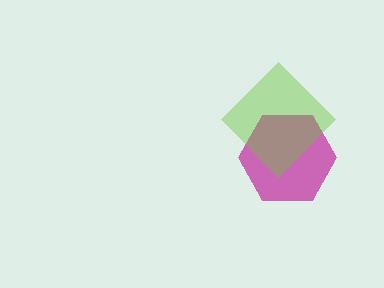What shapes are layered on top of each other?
The layered shapes are: a magenta hexagon, a lime diamond.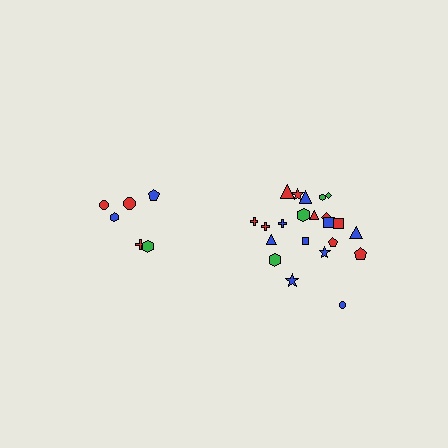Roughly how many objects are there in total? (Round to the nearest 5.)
Roughly 30 objects in total.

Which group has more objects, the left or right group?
The right group.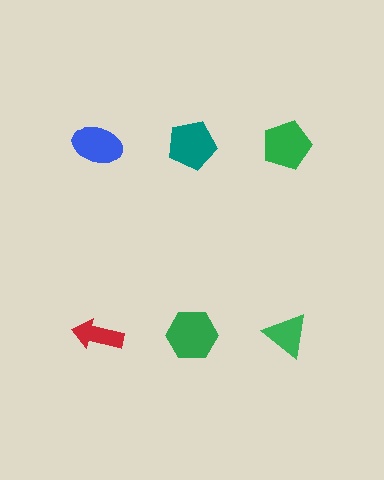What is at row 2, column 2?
A green hexagon.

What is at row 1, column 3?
A green pentagon.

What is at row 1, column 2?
A teal pentagon.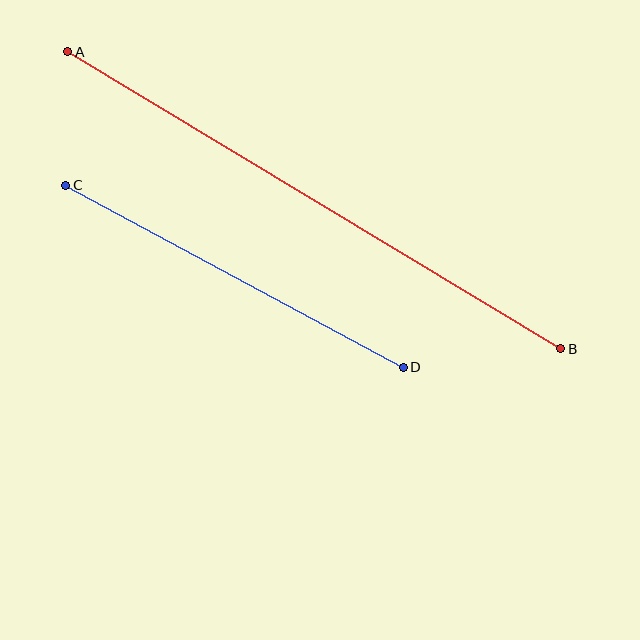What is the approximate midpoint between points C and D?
The midpoint is at approximately (234, 276) pixels.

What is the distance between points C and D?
The distance is approximately 384 pixels.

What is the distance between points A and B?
The distance is approximately 575 pixels.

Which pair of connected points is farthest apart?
Points A and B are farthest apart.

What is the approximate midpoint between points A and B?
The midpoint is at approximately (314, 200) pixels.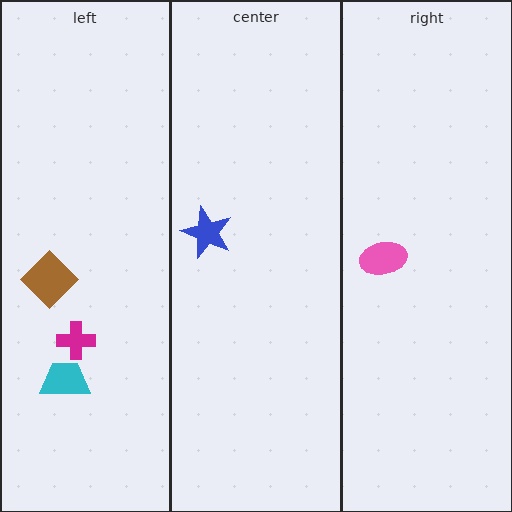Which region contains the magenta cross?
The left region.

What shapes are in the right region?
The pink ellipse.